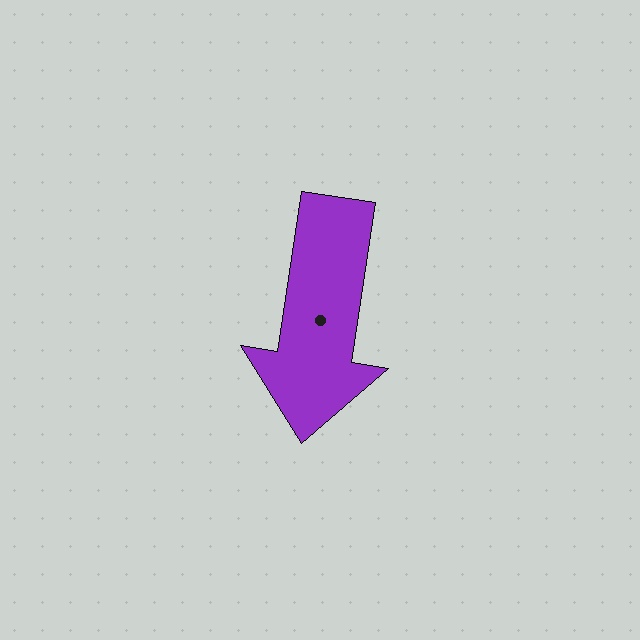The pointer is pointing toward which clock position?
Roughly 6 o'clock.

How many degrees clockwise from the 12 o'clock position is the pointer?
Approximately 189 degrees.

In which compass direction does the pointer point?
South.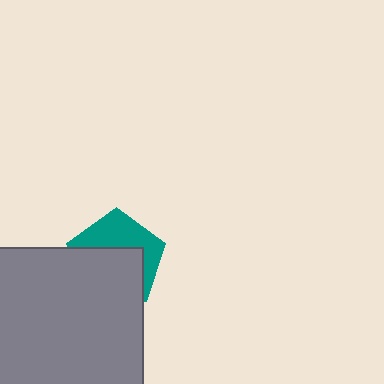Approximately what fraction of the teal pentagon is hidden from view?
Roughly 56% of the teal pentagon is hidden behind the gray rectangle.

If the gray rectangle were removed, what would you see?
You would see the complete teal pentagon.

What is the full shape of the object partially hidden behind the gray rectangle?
The partially hidden object is a teal pentagon.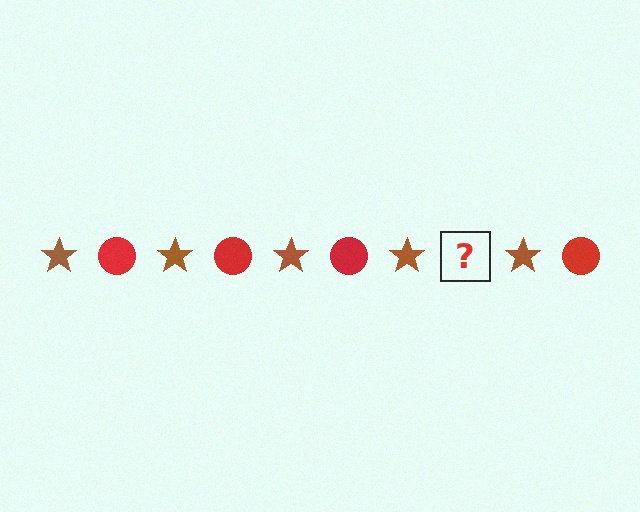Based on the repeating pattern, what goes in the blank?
The blank should be a red circle.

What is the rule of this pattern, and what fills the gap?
The rule is that the pattern alternates between brown star and red circle. The gap should be filled with a red circle.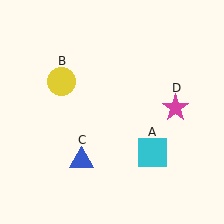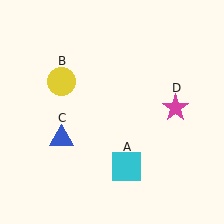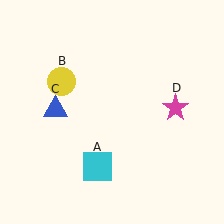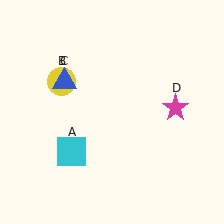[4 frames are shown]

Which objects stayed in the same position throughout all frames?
Yellow circle (object B) and magenta star (object D) remained stationary.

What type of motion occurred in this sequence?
The cyan square (object A), blue triangle (object C) rotated clockwise around the center of the scene.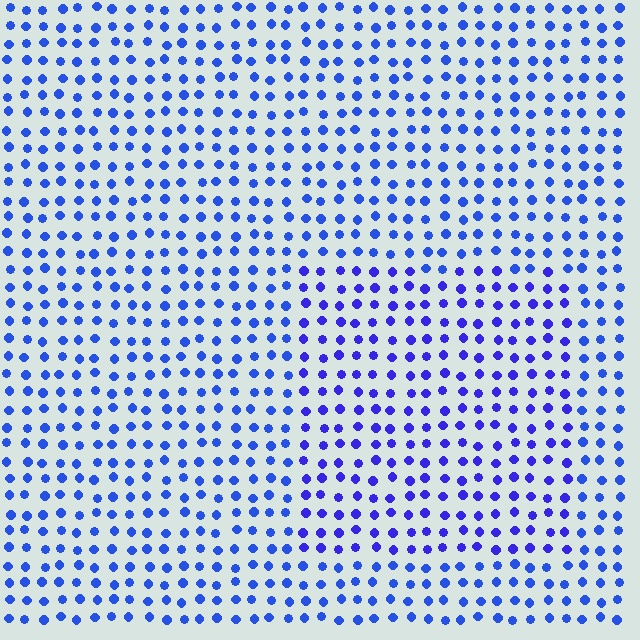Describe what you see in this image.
The image is filled with small blue elements in a uniform arrangement. A rectangle-shaped region is visible where the elements are tinted to a slightly different hue, forming a subtle color boundary.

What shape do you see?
I see a rectangle.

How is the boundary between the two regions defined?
The boundary is defined purely by a slight shift in hue (about 19 degrees). Spacing, size, and orientation are identical on both sides.